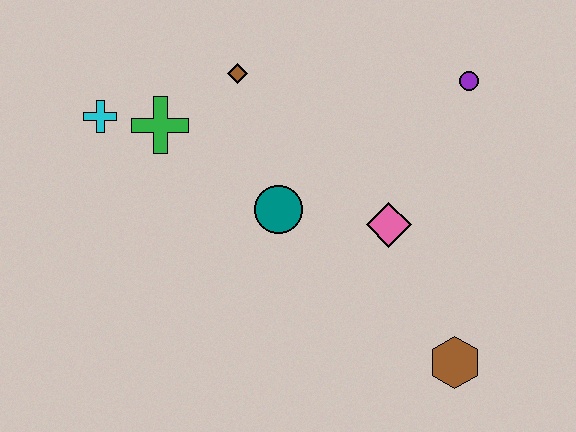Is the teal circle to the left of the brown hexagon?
Yes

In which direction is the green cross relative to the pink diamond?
The green cross is to the left of the pink diamond.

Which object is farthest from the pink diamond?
The cyan cross is farthest from the pink diamond.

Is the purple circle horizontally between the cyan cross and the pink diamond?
No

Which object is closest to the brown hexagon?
The pink diamond is closest to the brown hexagon.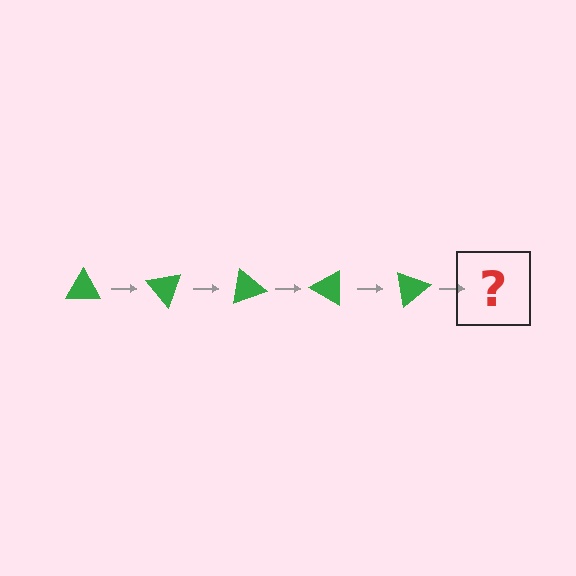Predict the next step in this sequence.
The next step is a green triangle rotated 250 degrees.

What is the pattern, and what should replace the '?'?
The pattern is that the triangle rotates 50 degrees each step. The '?' should be a green triangle rotated 250 degrees.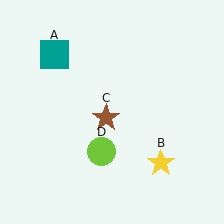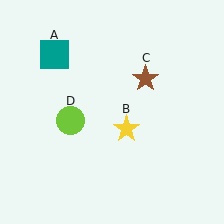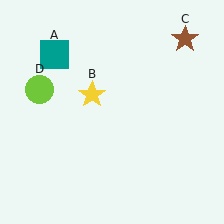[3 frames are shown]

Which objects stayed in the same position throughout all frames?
Teal square (object A) remained stationary.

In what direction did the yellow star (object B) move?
The yellow star (object B) moved up and to the left.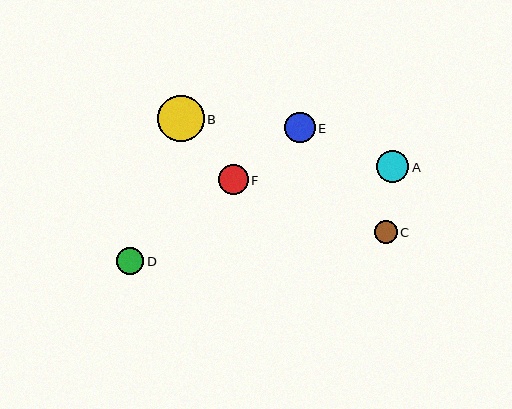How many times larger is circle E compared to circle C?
Circle E is approximately 1.3 times the size of circle C.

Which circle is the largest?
Circle B is the largest with a size of approximately 46 pixels.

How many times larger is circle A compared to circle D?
Circle A is approximately 1.2 times the size of circle D.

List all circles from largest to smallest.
From largest to smallest: B, A, E, F, D, C.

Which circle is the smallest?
Circle C is the smallest with a size of approximately 23 pixels.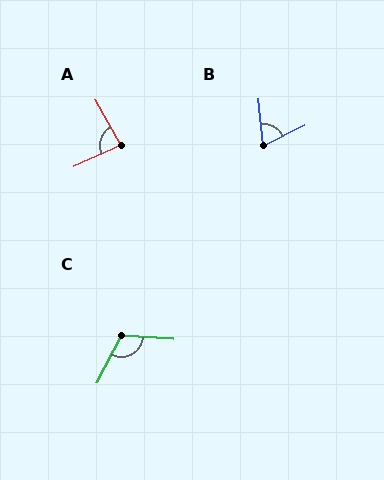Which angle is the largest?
C, at approximately 114 degrees.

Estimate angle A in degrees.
Approximately 85 degrees.